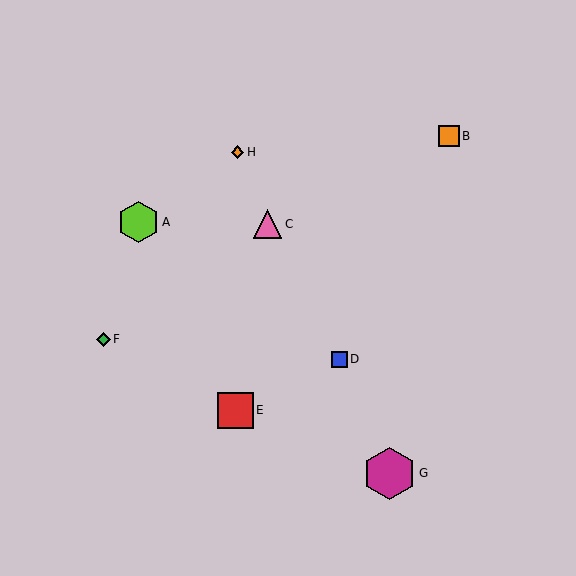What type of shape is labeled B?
Shape B is an orange square.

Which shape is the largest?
The magenta hexagon (labeled G) is the largest.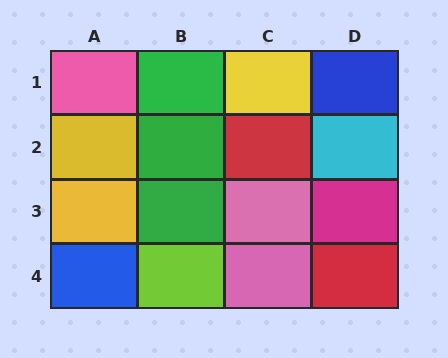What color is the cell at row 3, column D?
Magenta.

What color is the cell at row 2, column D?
Cyan.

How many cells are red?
2 cells are red.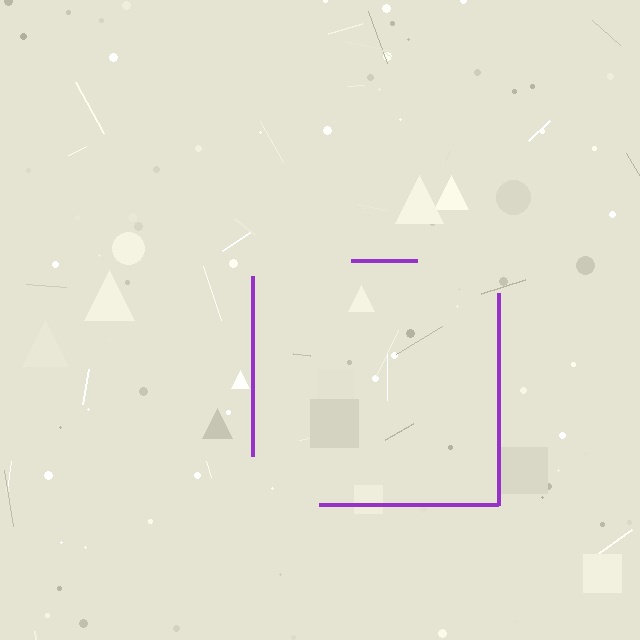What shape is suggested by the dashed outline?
The dashed outline suggests a square.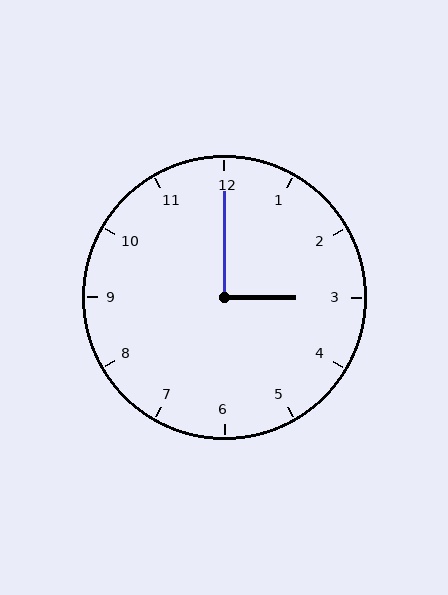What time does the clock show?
3:00.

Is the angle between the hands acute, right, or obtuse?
It is right.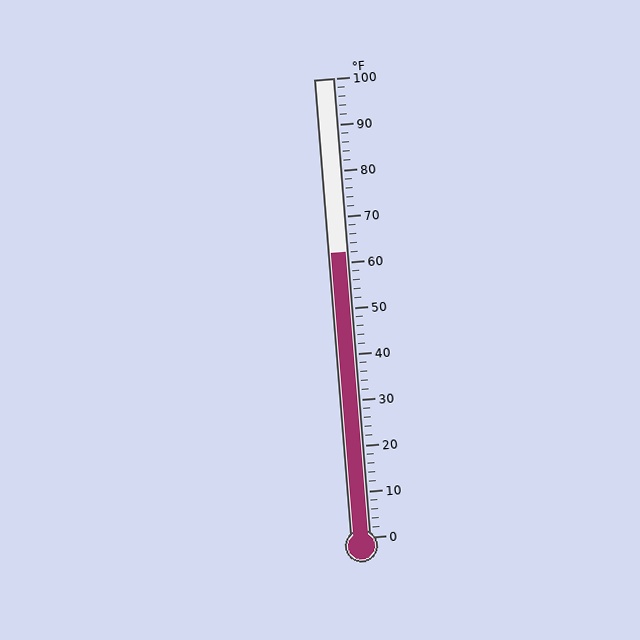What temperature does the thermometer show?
The thermometer shows approximately 62°F.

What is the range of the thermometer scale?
The thermometer scale ranges from 0°F to 100°F.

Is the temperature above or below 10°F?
The temperature is above 10°F.